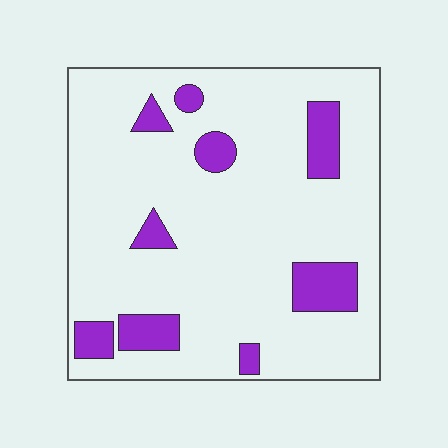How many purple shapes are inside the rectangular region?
9.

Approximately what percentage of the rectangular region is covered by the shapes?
Approximately 15%.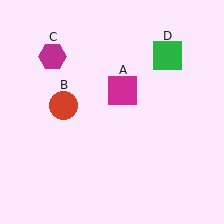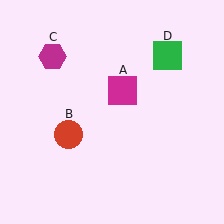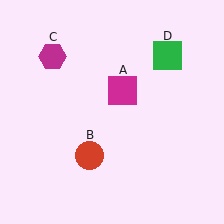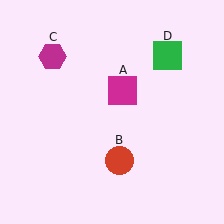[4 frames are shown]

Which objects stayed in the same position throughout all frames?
Magenta square (object A) and magenta hexagon (object C) and green square (object D) remained stationary.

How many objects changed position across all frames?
1 object changed position: red circle (object B).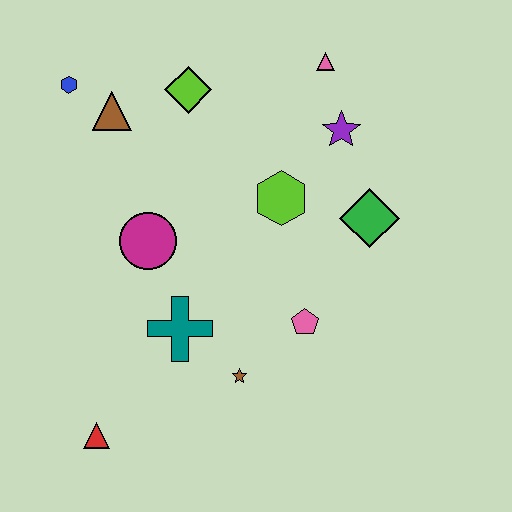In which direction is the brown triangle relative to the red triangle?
The brown triangle is above the red triangle.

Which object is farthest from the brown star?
The blue hexagon is farthest from the brown star.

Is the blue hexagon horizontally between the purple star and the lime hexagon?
No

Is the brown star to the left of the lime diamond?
No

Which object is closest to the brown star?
The teal cross is closest to the brown star.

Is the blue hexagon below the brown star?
No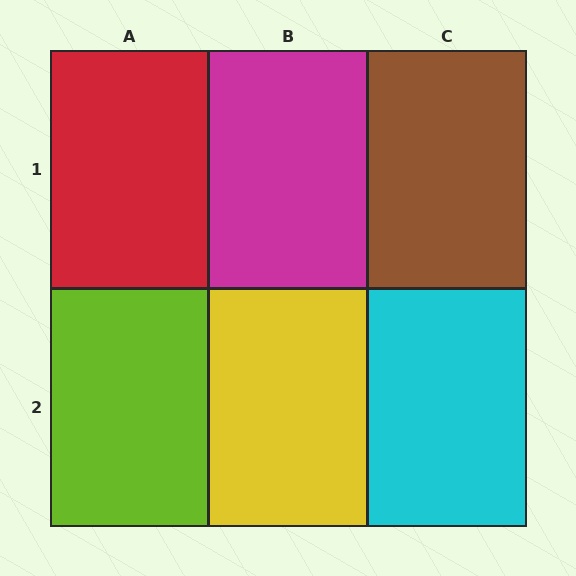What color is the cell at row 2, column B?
Yellow.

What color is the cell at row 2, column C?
Cyan.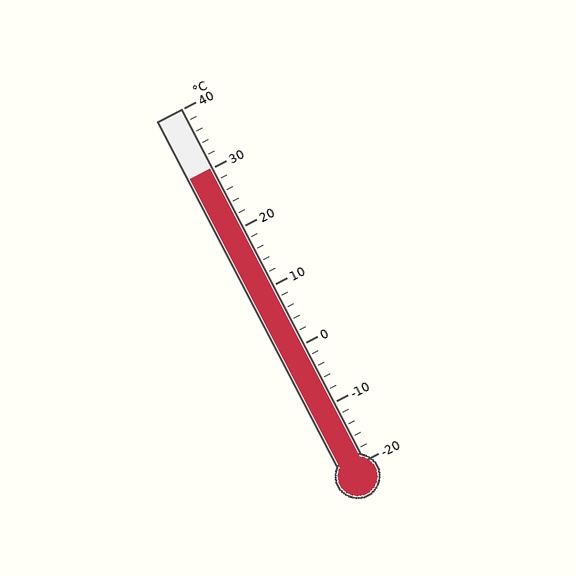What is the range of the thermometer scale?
The thermometer scale ranges from -20°C to 40°C.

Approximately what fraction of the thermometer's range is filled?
The thermometer is filled to approximately 85% of its range.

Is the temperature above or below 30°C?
The temperature is at 30°C.